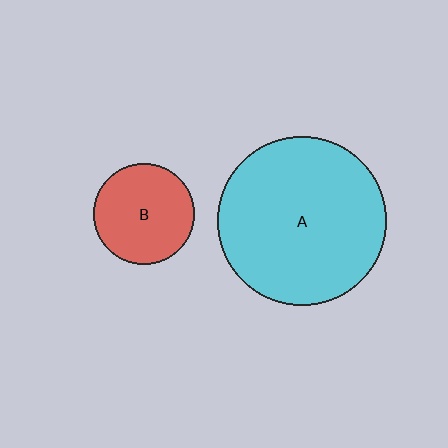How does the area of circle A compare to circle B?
Approximately 2.9 times.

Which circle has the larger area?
Circle A (cyan).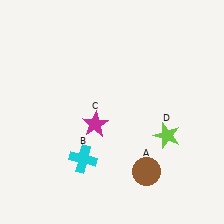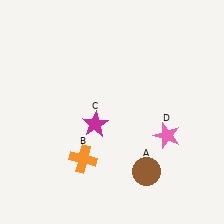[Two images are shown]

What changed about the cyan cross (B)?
In Image 1, B is cyan. In Image 2, it changed to orange.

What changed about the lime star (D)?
In Image 1, D is lime. In Image 2, it changed to pink.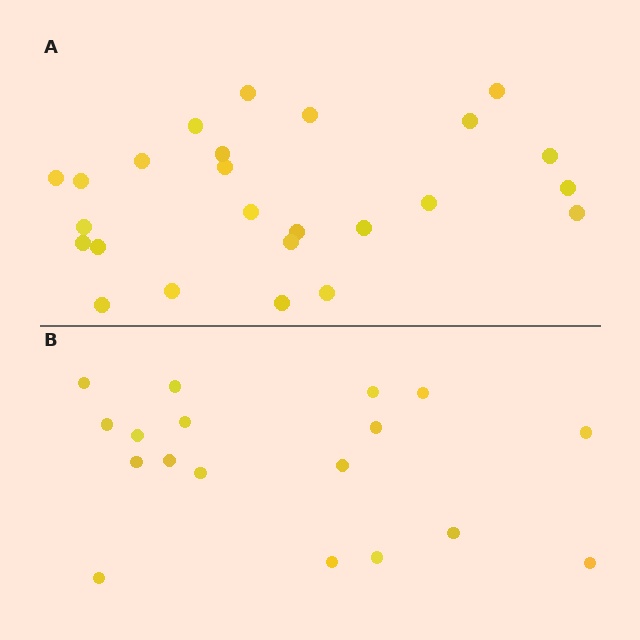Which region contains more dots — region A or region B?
Region A (the top region) has more dots.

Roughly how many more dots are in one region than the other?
Region A has roughly 8 or so more dots than region B.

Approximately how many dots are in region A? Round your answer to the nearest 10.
About 20 dots. (The exact count is 25, which rounds to 20.)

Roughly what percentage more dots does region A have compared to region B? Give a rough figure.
About 40% more.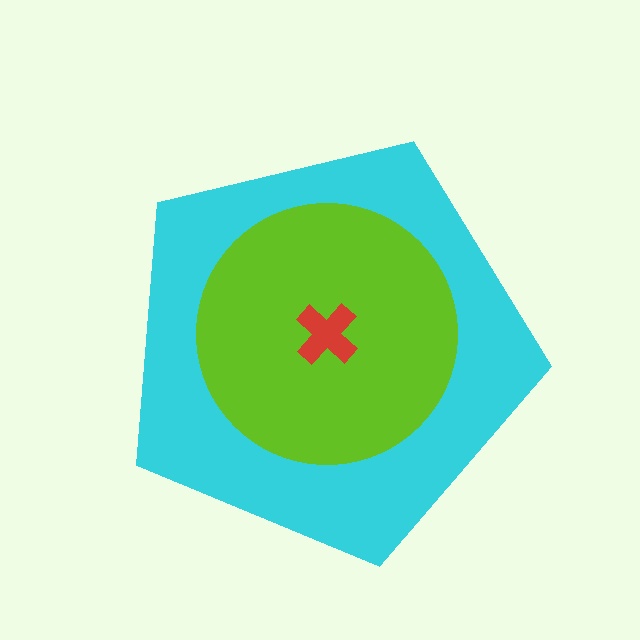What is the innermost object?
The red cross.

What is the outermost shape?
The cyan pentagon.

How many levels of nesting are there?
3.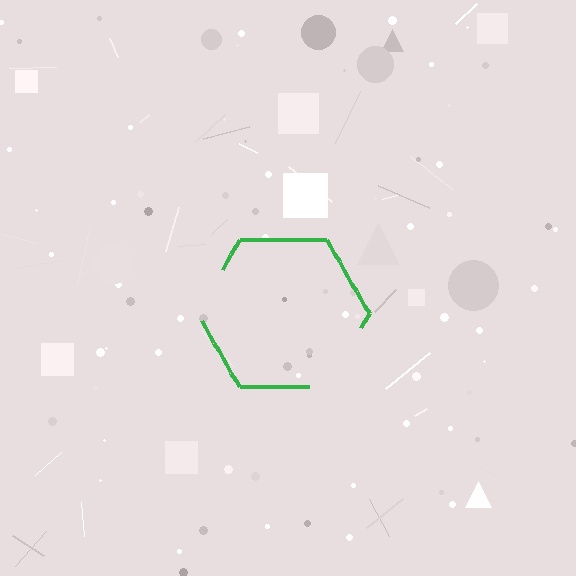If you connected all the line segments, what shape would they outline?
They would outline a hexagon.